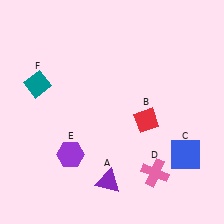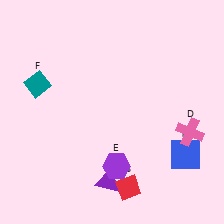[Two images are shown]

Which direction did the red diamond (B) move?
The red diamond (B) moved down.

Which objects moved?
The objects that moved are: the red diamond (B), the pink cross (D), the purple hexagon (E).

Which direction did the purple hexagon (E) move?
The purple hexagon (E) moved right.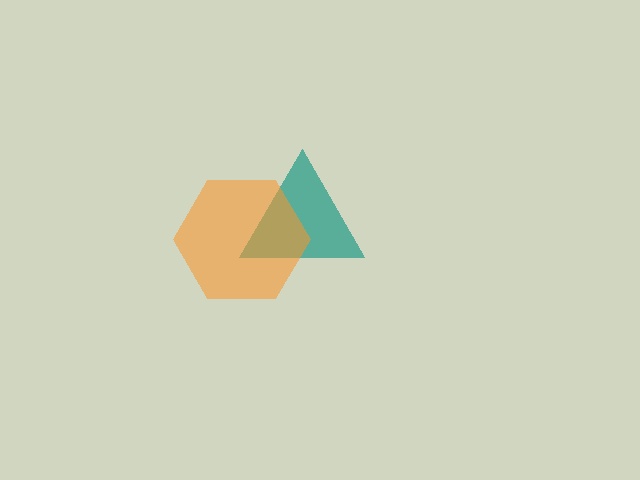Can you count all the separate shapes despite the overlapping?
Yes, there are 2 separate shapes.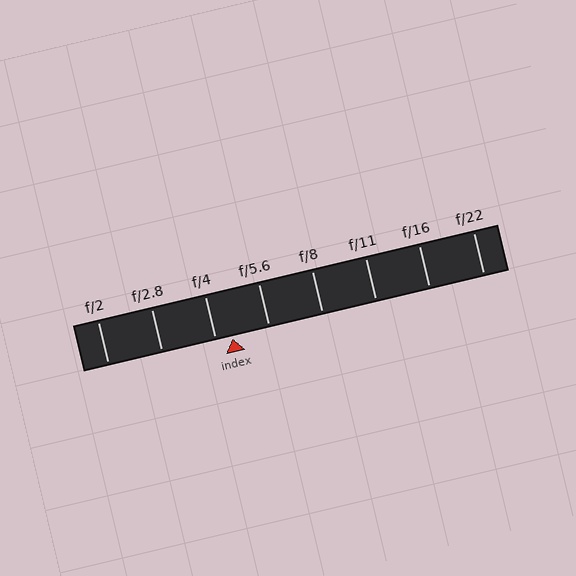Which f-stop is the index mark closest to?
The index mark is closest to f/4.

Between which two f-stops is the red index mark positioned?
The index mark is between f/4 and f/5.6.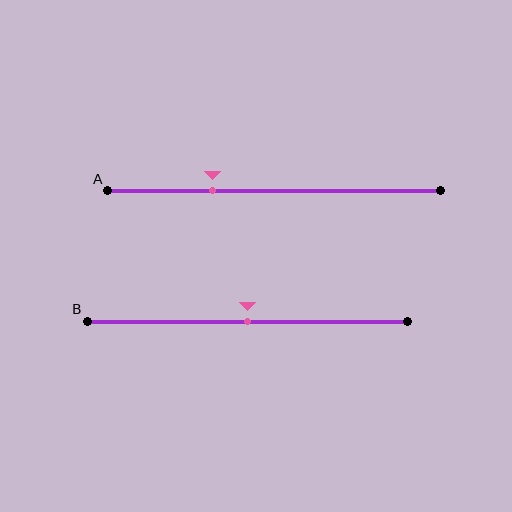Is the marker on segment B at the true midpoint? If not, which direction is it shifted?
Yes, the marker on segment B is at the true midpoint.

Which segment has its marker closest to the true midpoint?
Segment B has its marker closest to the true midpoint.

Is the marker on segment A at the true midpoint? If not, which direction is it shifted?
No, the marker on segment A is shifted to the left by about 19% of the segment length.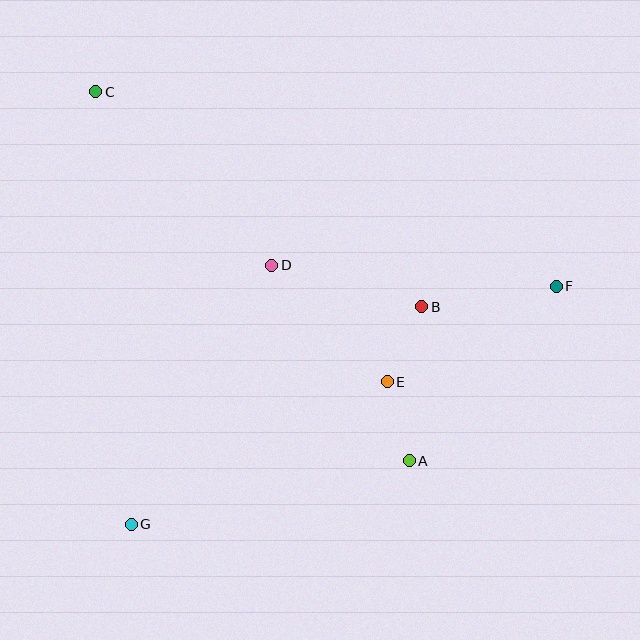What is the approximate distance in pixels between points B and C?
The distance between B and C is approximately 391 pixels.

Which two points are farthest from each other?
Points C and F are farthest from each other.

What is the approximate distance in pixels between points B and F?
The distance between B and F is approximately 136 pixels.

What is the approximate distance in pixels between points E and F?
The distance between E and F is approximately 194 pixels.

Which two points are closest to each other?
Points A and E are closest to each other.